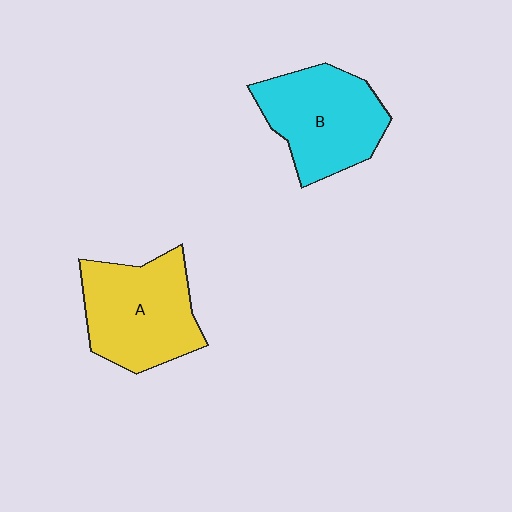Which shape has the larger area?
Shape A (yellow).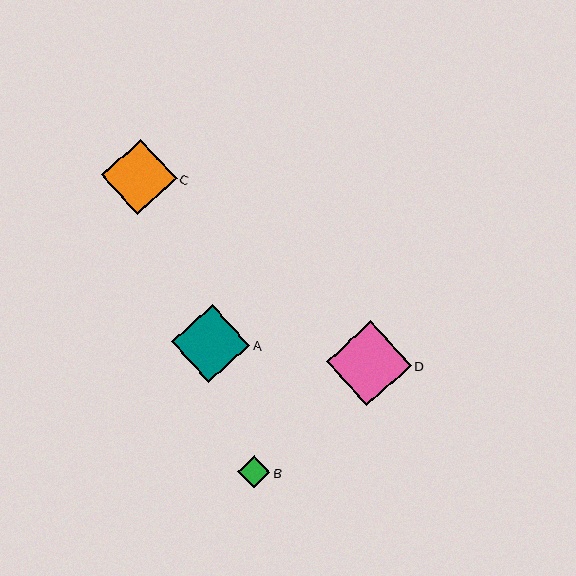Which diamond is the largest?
Diamond D is the largest with a size of approximately 85 pixels.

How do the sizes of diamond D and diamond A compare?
Diamond D and diamond A are approximately the same size.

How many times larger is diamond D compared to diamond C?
Diamond D is approximately 1.1 times the size of diamond C.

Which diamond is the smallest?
Diamond B is the smallest with a size of approximately 32 pixels.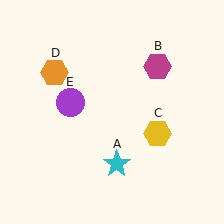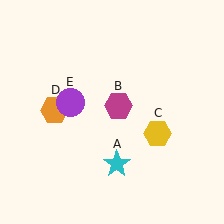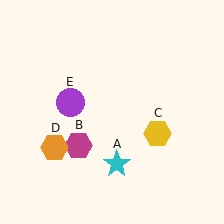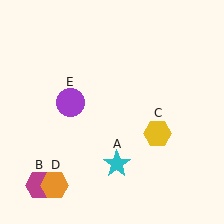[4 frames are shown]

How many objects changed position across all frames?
2 objects changed position: magenta hexagon (object B), orange hexagon (object D).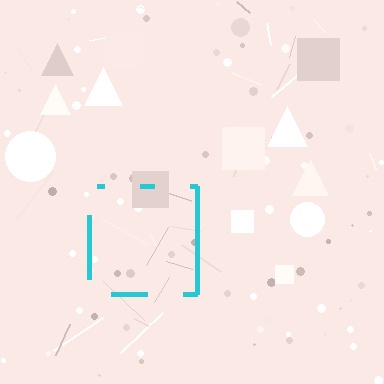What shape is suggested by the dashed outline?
The dashed outline suggests a square.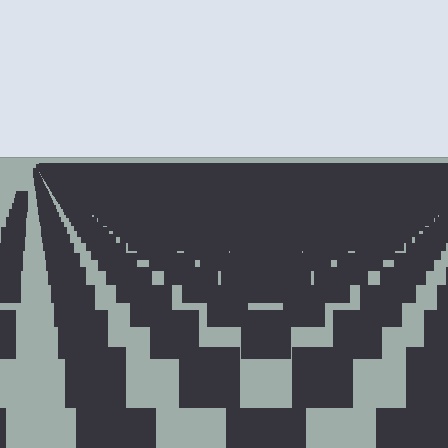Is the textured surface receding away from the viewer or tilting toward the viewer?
The surface is receding away from the viewer. Texture elements get smaller and denser toward the top.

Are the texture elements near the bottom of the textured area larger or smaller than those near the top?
Larger. Near the bottom, elements are closer to the viewer and appear at a bigger on-screen size.